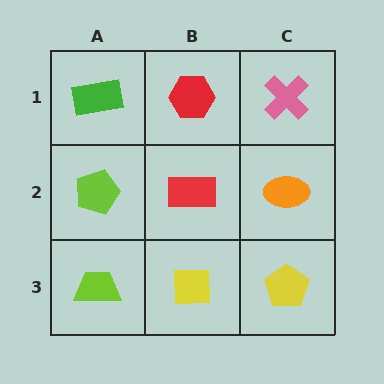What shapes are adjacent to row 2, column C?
A pink cross (row 1, column C), a yellow pentagon (row 3, column C), a red rectangle (row 2, column B).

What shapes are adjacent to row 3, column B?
A red rectangle (row 2, column B), a lime trapezoid (row 3, column A), a yellow pentagon (row 3, column C).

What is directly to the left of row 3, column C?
A yellow square.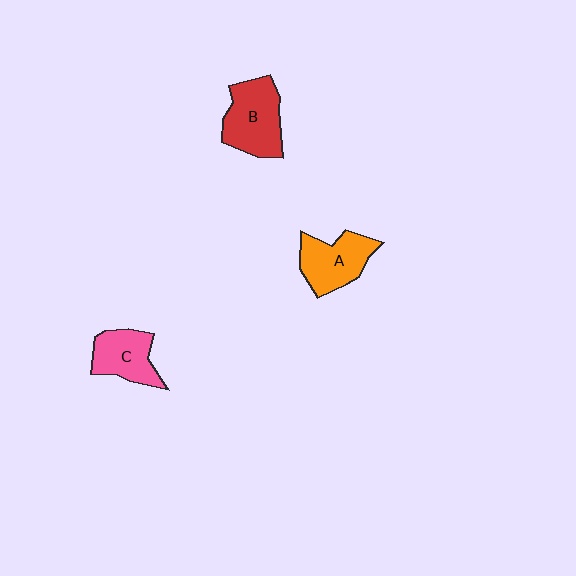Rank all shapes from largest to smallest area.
From largest to smallest: B (red), A (orange), C (pink).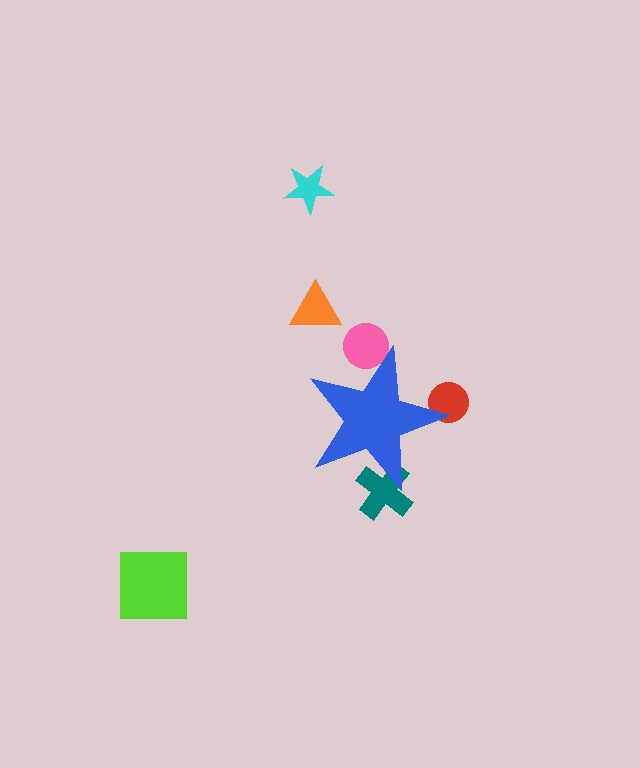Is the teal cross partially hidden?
Yes, the teal cross is partially hidden behind the blue star.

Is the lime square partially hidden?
No, the lime square is fully visible.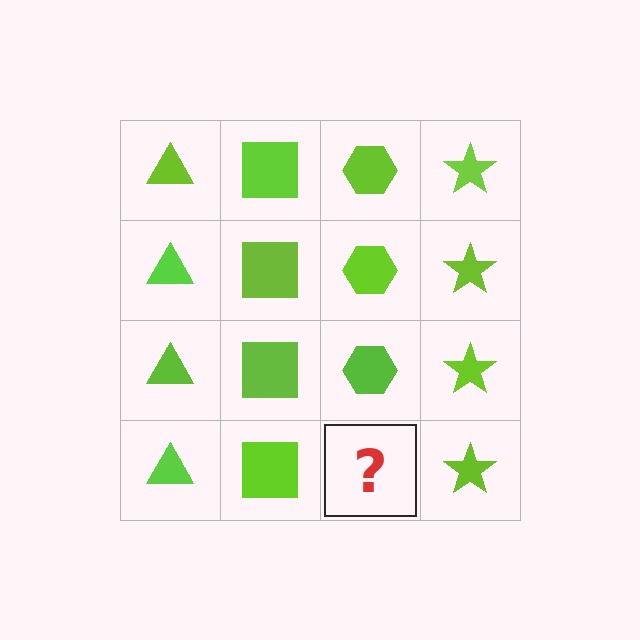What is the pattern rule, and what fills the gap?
The rule is that each column has a consistent shape. The gap should be filled with a lime hexagon.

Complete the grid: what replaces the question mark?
The question mark should be replaced with a lime hexagon.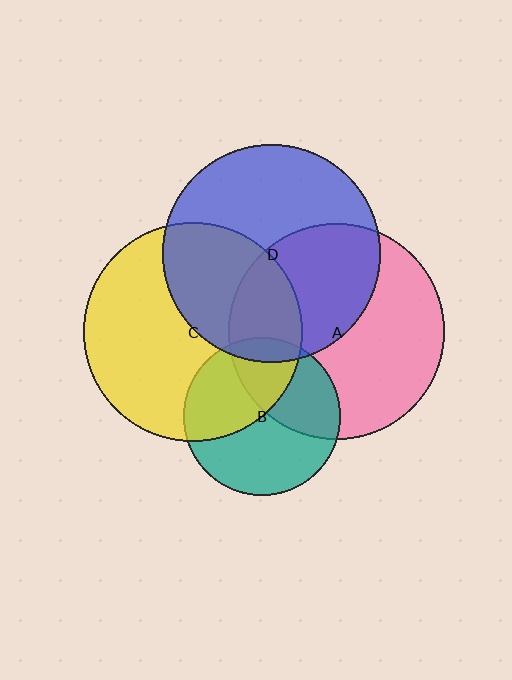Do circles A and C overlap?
Yes.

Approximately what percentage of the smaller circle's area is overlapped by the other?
Approximately 25%.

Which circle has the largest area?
Circle C (yellow).